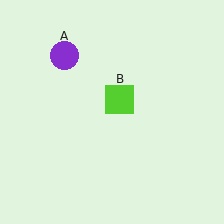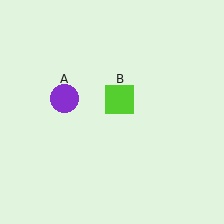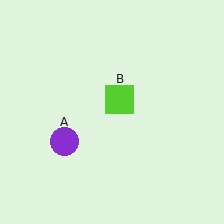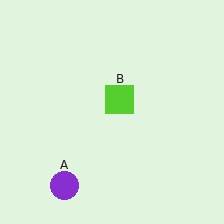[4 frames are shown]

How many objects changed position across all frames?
1 object changed position: purple circle (object A).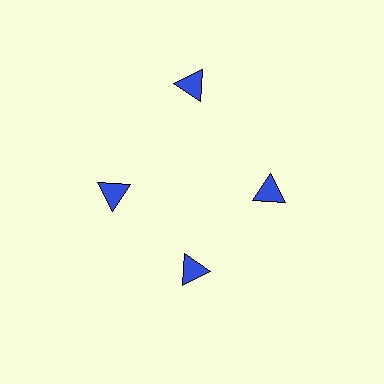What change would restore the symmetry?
The symmetry would be restored by moving it inward, back onto the ring so that all 4 triangles sit at equal angles and equal distance from the center.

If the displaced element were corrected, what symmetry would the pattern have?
It would have 4-fold rotational symmetry — the pattern would map onto itself every 90 degrees.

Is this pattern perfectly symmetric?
No. The 4 blue triangles are arranged in a ring, but one element near the 12 o'clock position is pushed outward from the center, breaking the 4-fold rotational symmetry.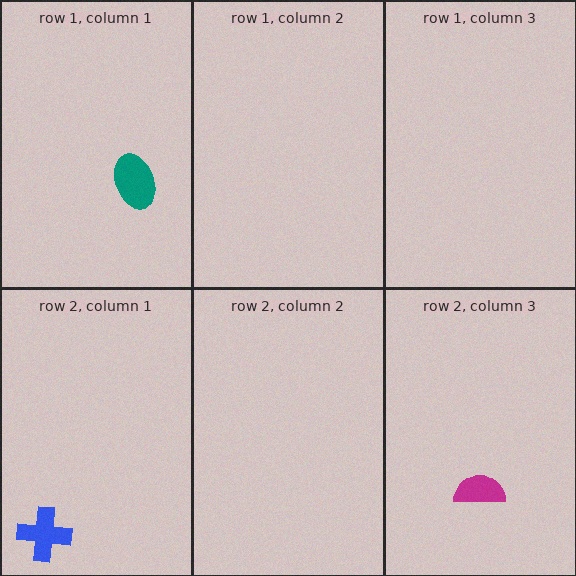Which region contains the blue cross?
The row 2, column 1 region.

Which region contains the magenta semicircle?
The row 2, column 3 region.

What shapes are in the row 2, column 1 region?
The blue cross.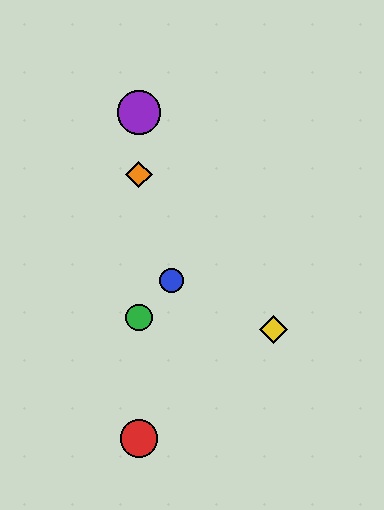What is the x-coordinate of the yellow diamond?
The yellow diamond is at x≈273.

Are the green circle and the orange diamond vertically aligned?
Yes, both are at x≈139.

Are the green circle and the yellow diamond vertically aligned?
No, the green circle is at x≈139 and the yellow diamond is at x≈273.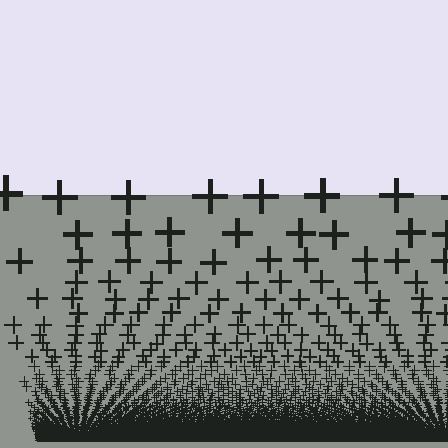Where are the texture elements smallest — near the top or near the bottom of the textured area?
Near the bottom.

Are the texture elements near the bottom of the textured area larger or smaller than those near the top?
Smaller. The gradient is inverted — elements near the bottom are smaller and denser.